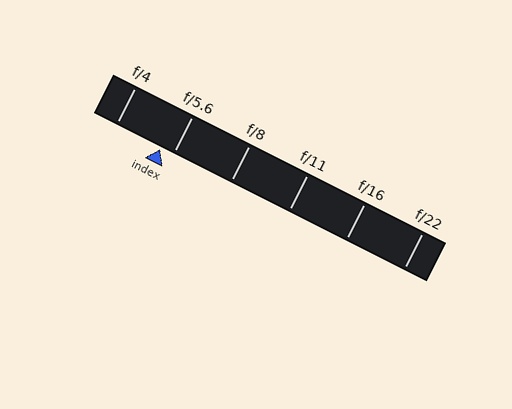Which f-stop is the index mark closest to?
The index mark is closest to f/5.6.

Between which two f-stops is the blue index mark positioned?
The index mark is between f/4 and f/5.6.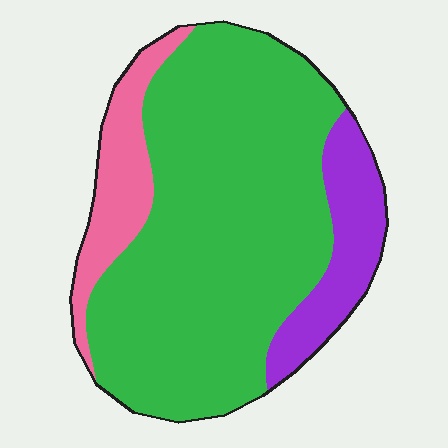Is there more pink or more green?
Green.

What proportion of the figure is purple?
Purple takes up about one eighth (1/8) of the figure.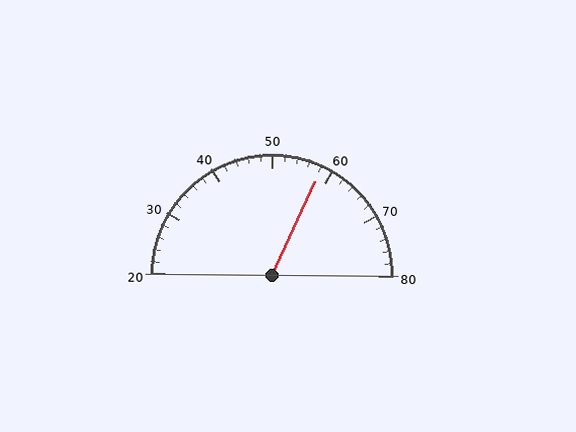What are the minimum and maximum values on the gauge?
The gauge ranges from 20 to 80.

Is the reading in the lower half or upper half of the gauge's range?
The reading is in the upper half of the range (20 to 80).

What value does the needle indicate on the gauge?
The needle indicates approximately 58.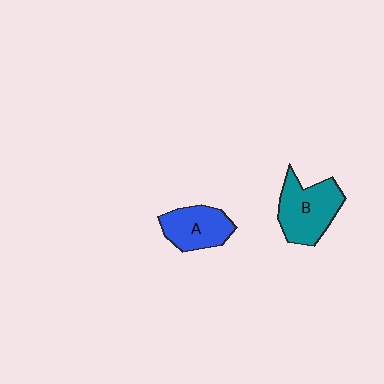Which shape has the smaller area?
Shape A (blue).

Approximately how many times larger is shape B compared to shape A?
Approximately 1.3 times.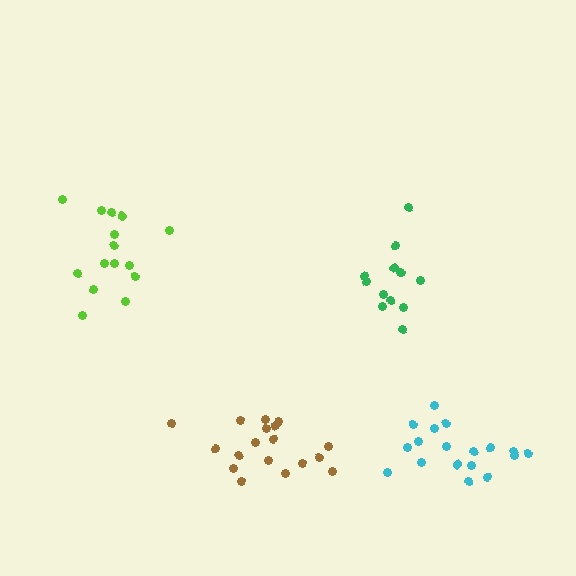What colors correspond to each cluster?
The clusters are colored: green, brown, lime, cyan.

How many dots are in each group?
Group 1: 13 dots, Group 2: 18 dots, Group 3: 15 dots, Group 4: 18 dots (64 total).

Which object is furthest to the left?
The lime cluster is leftmost.